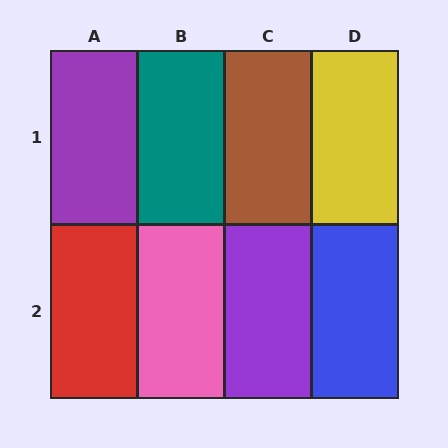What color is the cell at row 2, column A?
Red.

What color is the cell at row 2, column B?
Pink.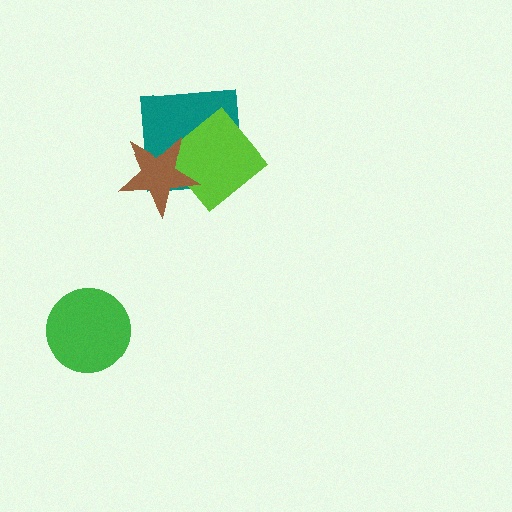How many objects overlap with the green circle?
0 objects overlap with the green circle.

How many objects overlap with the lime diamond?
2 objects overlap with the lime diamond.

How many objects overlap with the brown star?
2 objects overlap with the brown star.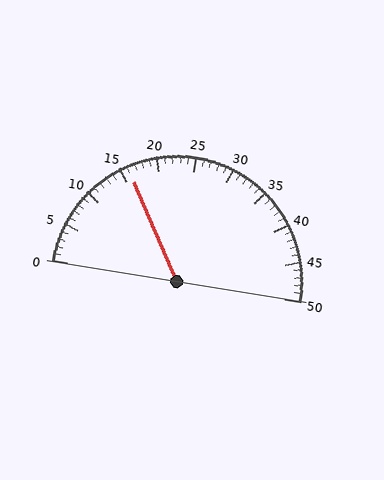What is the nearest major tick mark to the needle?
The nearest major tick mark is 15.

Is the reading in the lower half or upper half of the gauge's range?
The reading is in the lower half of the range (0 to 50).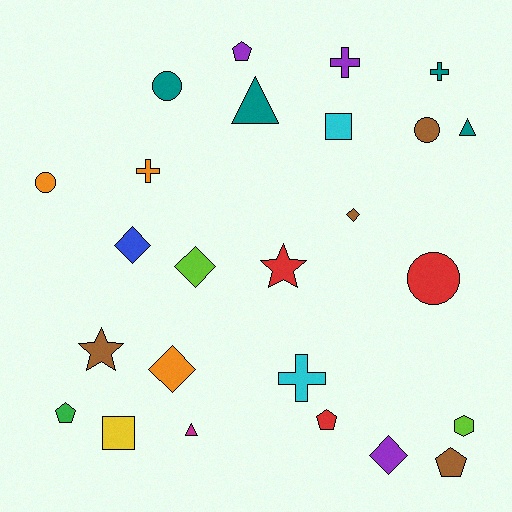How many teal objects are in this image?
There are 4 teal objects.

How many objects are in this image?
There are 25 objects.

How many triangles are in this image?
There are 3 triangles.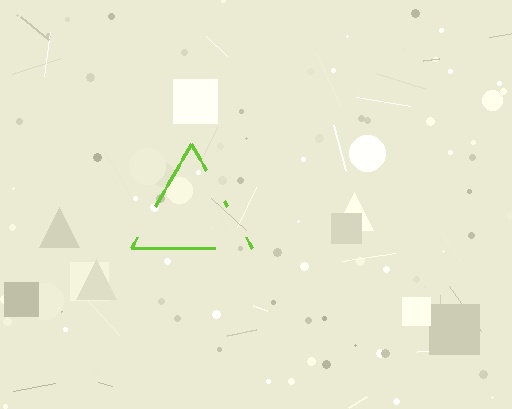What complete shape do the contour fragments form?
The contour fragments form a triangle.